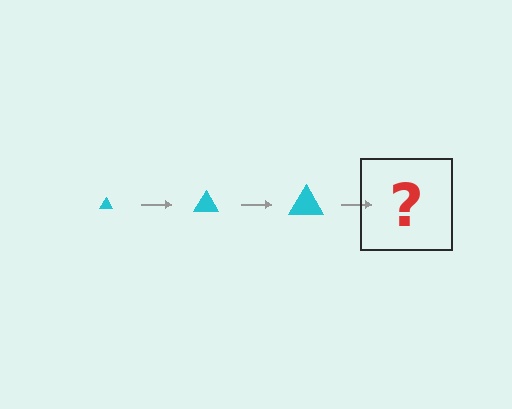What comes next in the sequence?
The next element should be a cyan triangle, larger than the previous one.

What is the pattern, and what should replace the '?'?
The pattern is that the triangle gets progressively larger each step. The '?' should be a cyan triangle, larger than the previous one.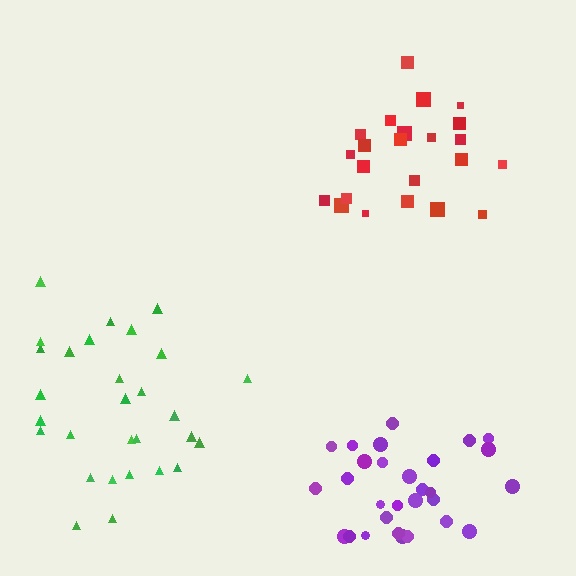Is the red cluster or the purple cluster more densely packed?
Purple.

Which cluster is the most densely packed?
Purple.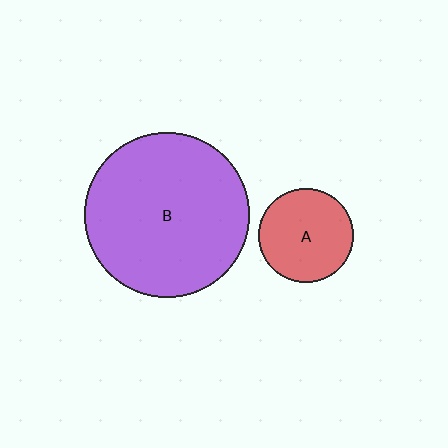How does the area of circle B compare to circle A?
Approximately 3.1 times.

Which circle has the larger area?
Circle B (purple).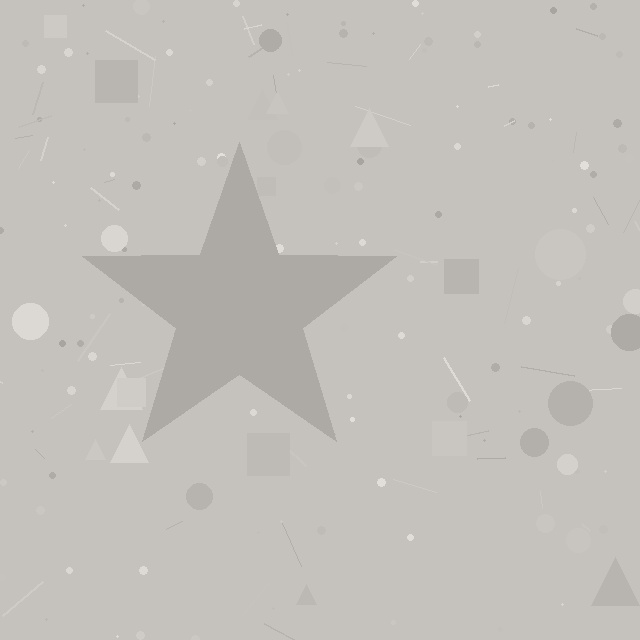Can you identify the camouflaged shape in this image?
The camouflaged shape is a star.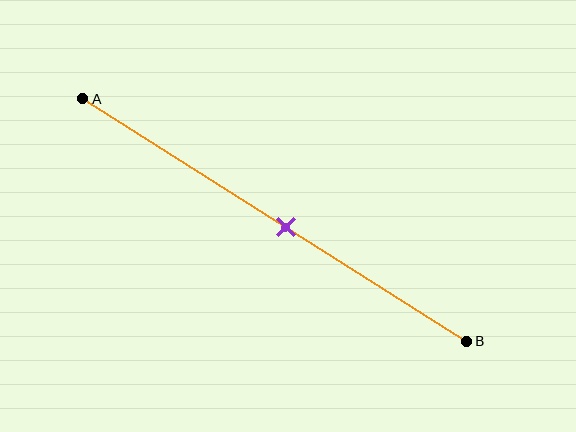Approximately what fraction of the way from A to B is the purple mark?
The purple mark is approximately 55% of the way from A to B.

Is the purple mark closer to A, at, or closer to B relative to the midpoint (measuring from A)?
The purple mark is approximately at the midpoint of segment AB.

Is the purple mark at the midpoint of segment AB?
Yes, the mark is approximately at the midpoint.